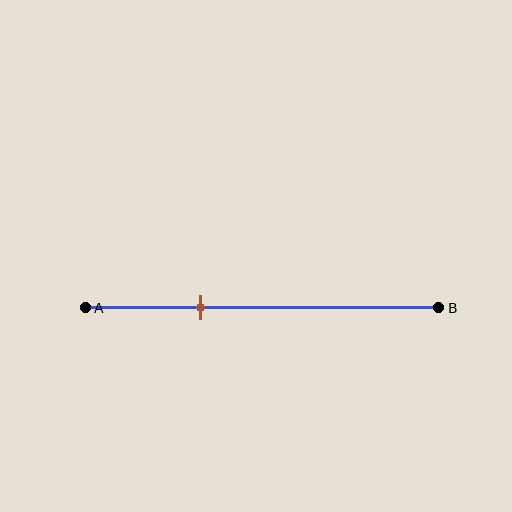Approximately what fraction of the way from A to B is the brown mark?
The brown mark is approximately 35% of the way from A to B.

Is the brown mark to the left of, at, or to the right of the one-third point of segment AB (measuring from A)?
The brown mark is approximately at the one-third point of segment AB.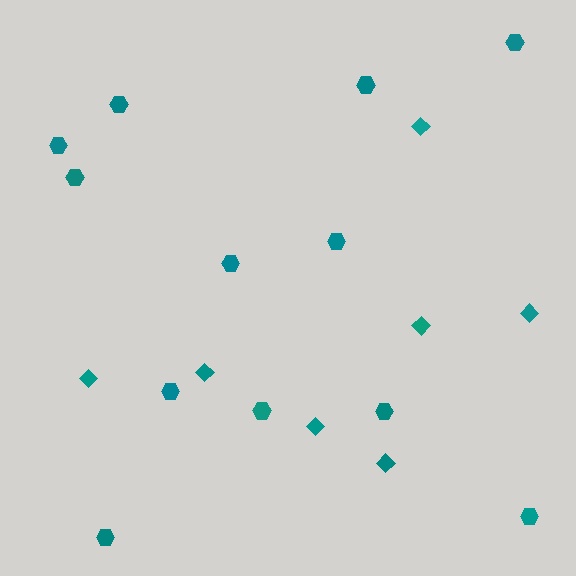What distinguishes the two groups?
There are 2 groups: one group of hexagons (12) and one group of diamonds (7).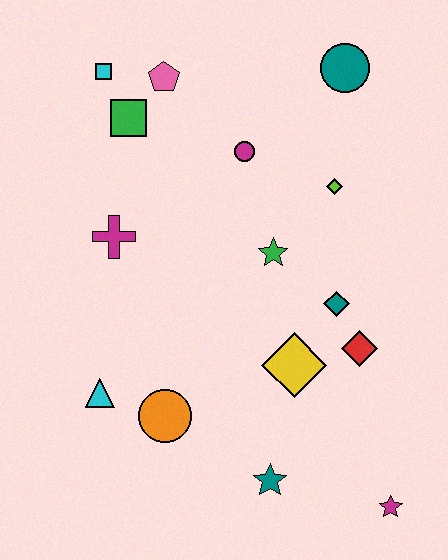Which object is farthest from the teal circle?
The magenta star is farthest from the teal circle.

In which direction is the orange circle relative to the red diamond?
The orange circle is to the left of the red diamond.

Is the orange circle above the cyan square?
No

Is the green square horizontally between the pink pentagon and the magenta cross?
Yes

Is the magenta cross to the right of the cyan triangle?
Yes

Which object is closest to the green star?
The teal diamond is closest to the green star.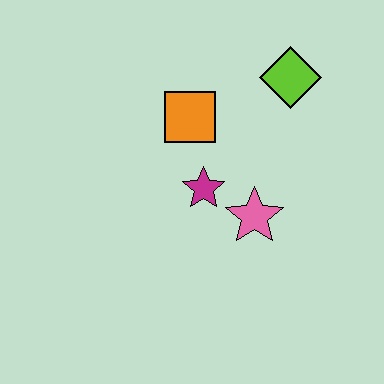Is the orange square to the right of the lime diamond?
No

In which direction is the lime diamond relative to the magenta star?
The lime diamond is above the magenta star.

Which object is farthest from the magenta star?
The lime diamond is farthest from the magenta star.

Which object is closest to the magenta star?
The pink star is closest to the magenta star.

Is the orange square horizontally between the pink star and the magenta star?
No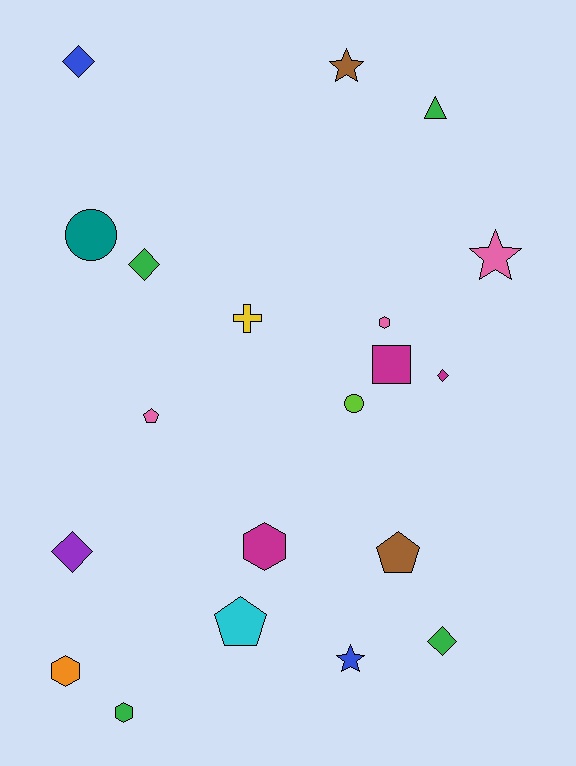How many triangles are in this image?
There is 1 triangle.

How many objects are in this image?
There are 20 objects.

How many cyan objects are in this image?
There is 1 cyan object.